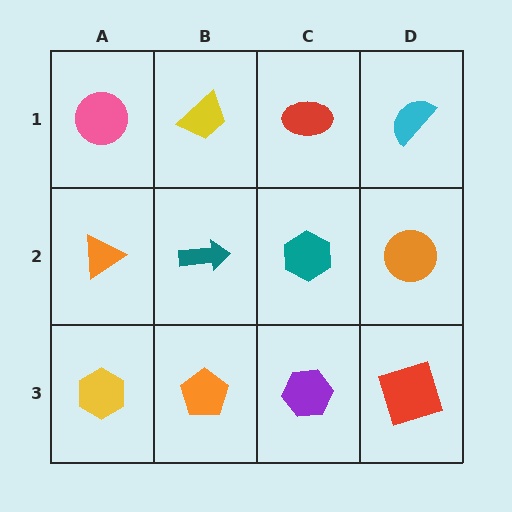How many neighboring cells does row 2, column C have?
4.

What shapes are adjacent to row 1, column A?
An orange triangle (row 2, column A), a yellow trapezoid (row 1, column B).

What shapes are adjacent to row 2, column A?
A pink circle (row 1, column A), a yellow hexagon (row 3, column A), a teal arrow (row 2, column B).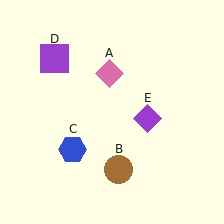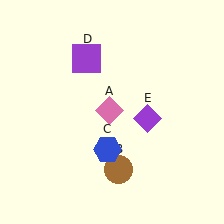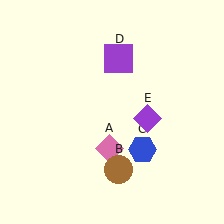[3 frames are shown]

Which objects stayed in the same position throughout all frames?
Brown circle (object B) and purple diamond (object E) remained stationary.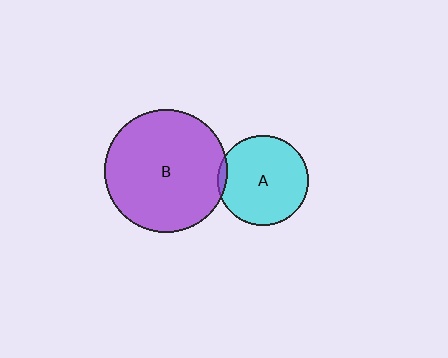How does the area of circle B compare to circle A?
Approximately 1.8 times.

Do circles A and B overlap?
Yes.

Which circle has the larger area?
Circle B (purple).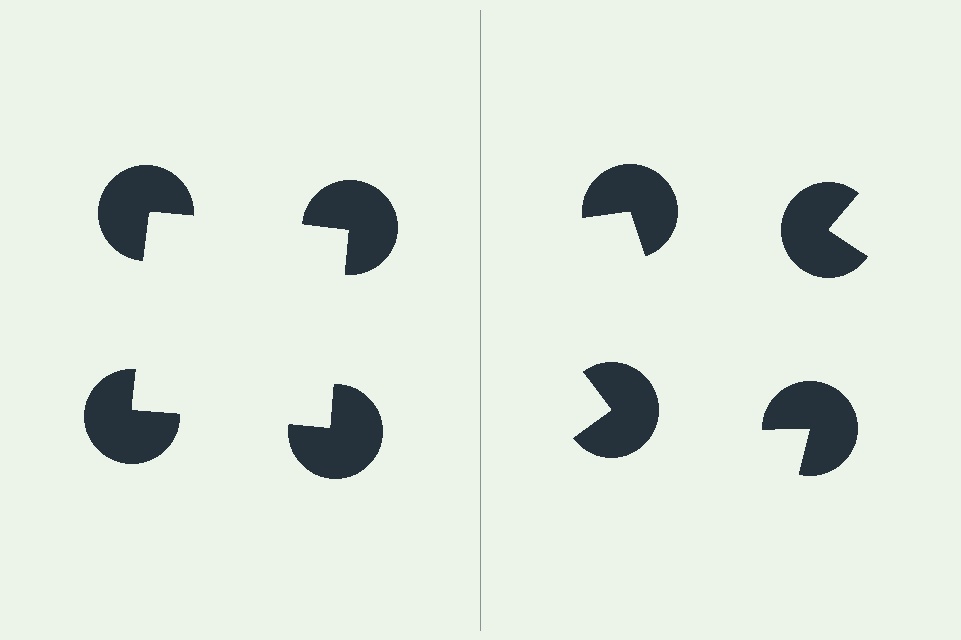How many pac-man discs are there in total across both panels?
8 — 4 on each side.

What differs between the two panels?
The pac-man discs are positioned identically on both sides; only the wedge orientations differ. On the left they align to a square; on the right they are misaligned.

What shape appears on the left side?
An illusory square.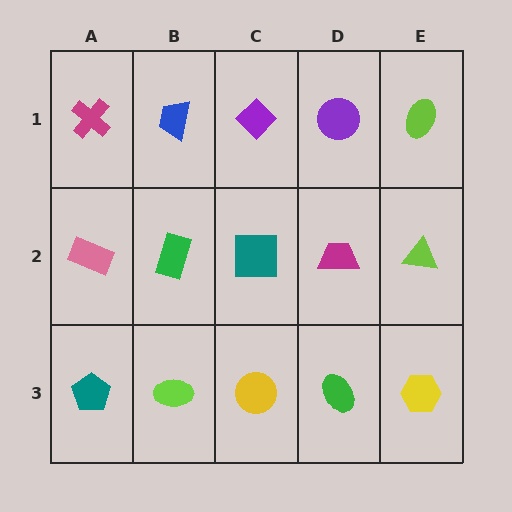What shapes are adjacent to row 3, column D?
A magenta trapezoid (row 2, column D), a yellow circle (row 3, column C), a yellow hexagon (row 3, column E).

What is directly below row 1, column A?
A pink rectangle.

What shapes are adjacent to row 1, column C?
A teal square (row 2, column C), a blue trapezoid (row 1, column B), a purple circle (row 1, column D).